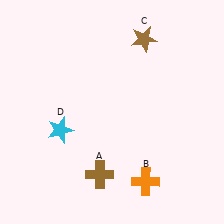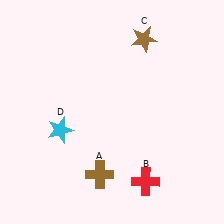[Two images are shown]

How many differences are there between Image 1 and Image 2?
There is 1 difference between the two images.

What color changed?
The cross (B) changed from orange in Image 1 to red in Image 2.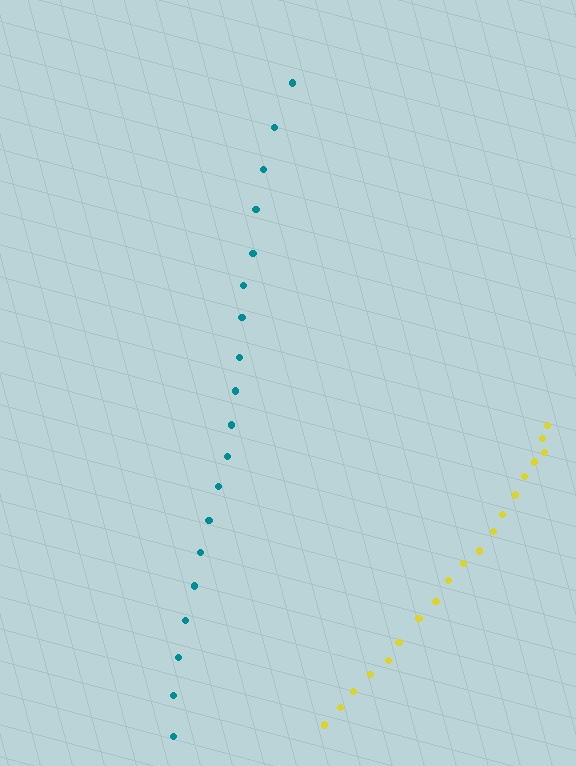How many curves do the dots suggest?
There are 2 distinct paths.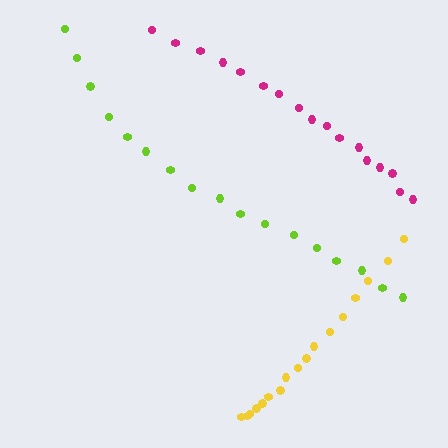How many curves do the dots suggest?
There are 3 distinct paths.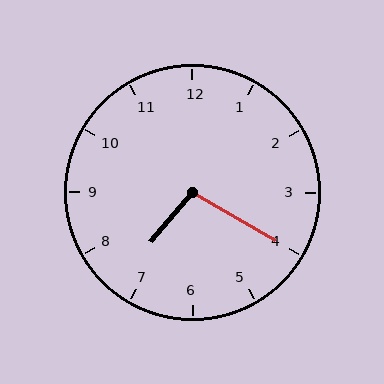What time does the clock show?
7:20.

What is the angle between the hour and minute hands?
Approximately 100 degrees.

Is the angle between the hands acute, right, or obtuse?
It is obtuse.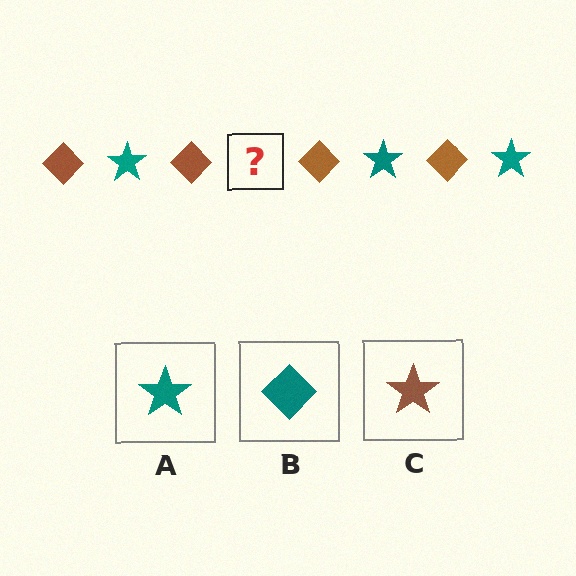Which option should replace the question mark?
Option A.